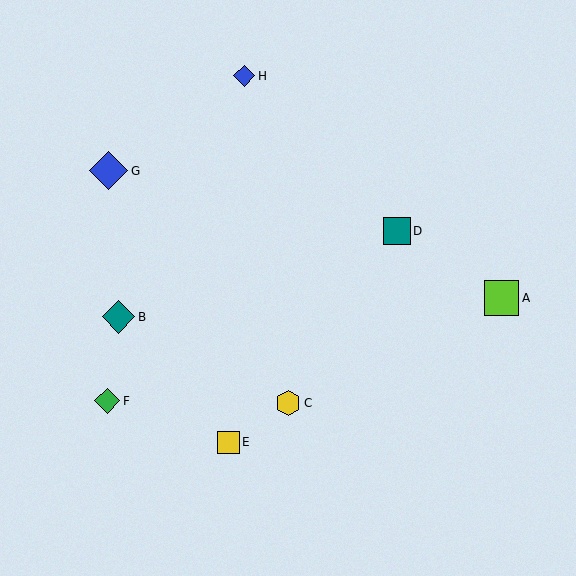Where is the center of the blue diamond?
The center of the blue diamond is at (244, 76).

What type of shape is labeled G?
Shape G is a blue diamond.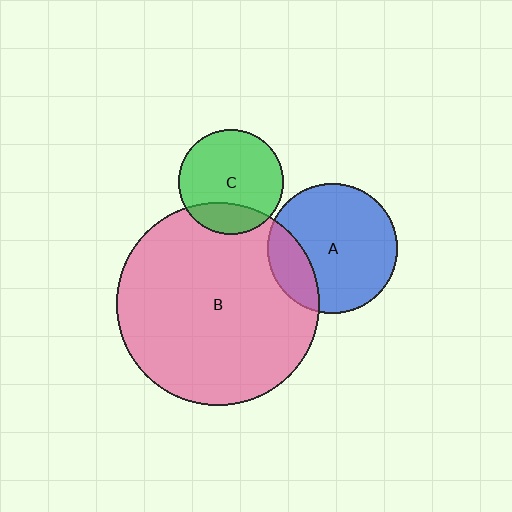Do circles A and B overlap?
Yes.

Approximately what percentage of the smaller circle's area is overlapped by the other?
Approximately 20%.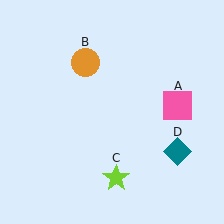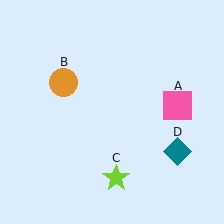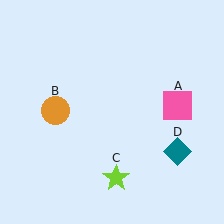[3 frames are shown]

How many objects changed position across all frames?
1 object changed position: orange circle (object B).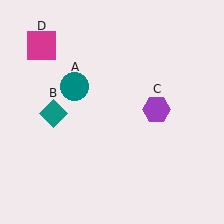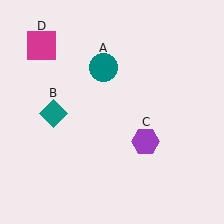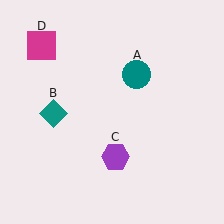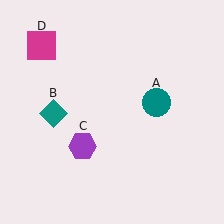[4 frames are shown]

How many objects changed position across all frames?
2 objects changed position: teal circle (object A), purple hexagon (object C).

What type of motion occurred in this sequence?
The teal circle (object A), purple hexagon (object C) rotated clockwise around the center of the scene.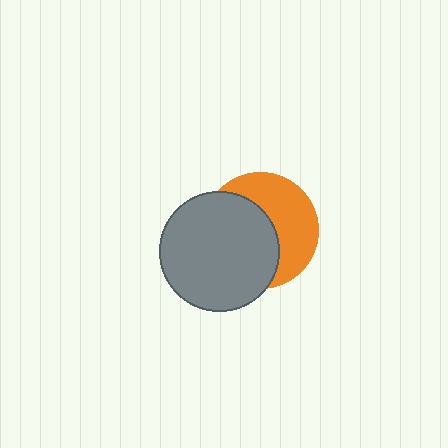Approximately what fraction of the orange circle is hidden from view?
Roughly 54% of the orange circle is hidden behind the gray circle.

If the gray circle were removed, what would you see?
You would see the complete orange circle.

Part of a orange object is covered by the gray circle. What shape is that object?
It is a circle.